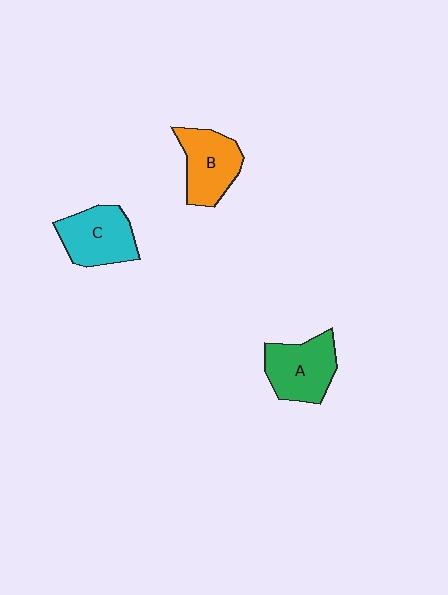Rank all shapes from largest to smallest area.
From largest to smallest: A (green), C (cyan), B (orange).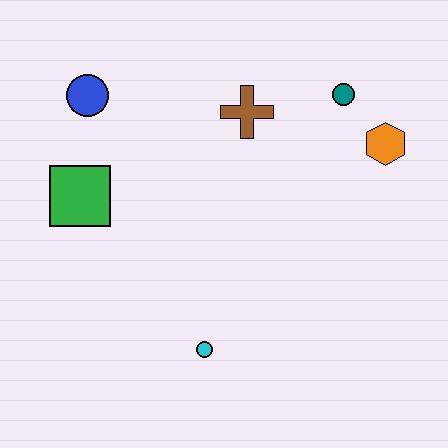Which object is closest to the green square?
The blue circle is closest to the green square.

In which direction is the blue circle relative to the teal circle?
The blue circle is to the left of the teal circle.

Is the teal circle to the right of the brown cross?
Yes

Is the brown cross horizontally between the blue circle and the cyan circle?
No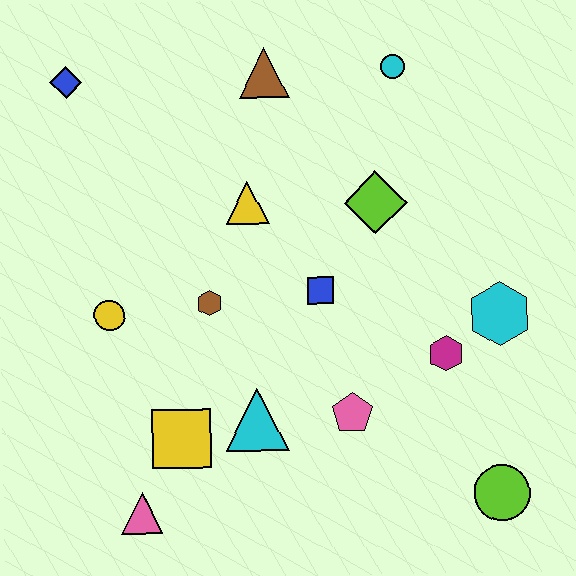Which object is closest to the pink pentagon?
The cyan triangle is closest to the pink pentagon.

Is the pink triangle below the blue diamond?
Yes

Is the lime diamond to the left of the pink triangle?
No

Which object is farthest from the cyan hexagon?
The blue diamond is farthest from the cyan hexagon.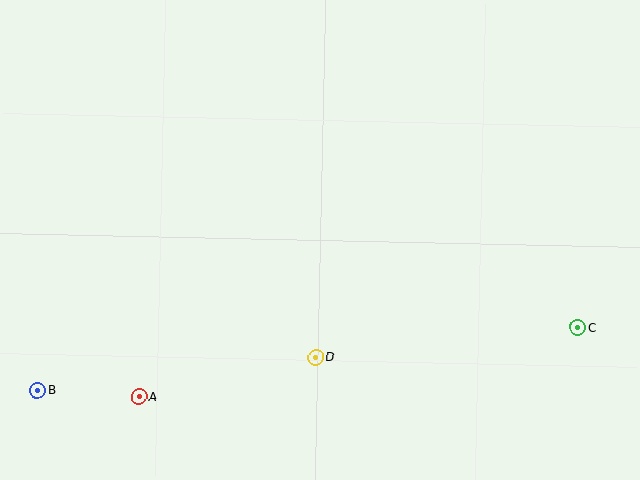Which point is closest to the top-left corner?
Point B is closest to the top-left corner.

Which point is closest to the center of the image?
Point D at (316, 357) is closest to the center.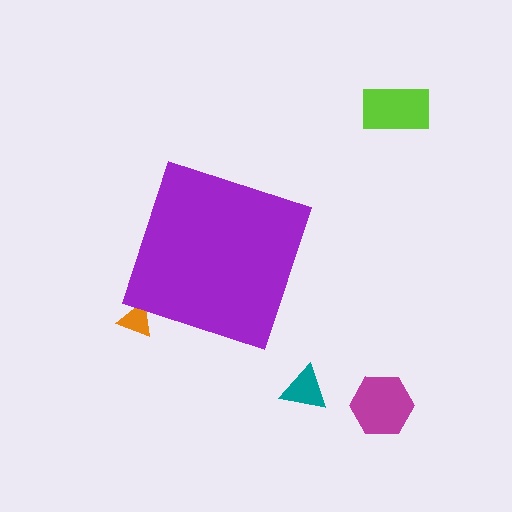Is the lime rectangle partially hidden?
No, the lime rectangle is fully visible.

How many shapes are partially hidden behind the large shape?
1 shape is partially hidden.